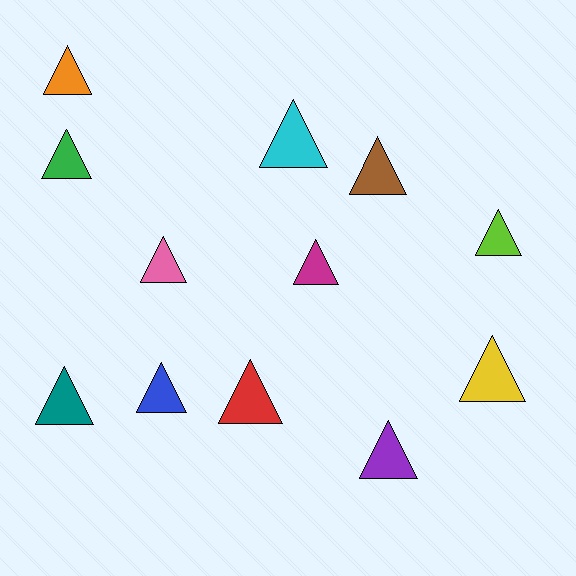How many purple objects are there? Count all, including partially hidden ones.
There is 1 purple object.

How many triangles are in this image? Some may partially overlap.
There are 12 triangles.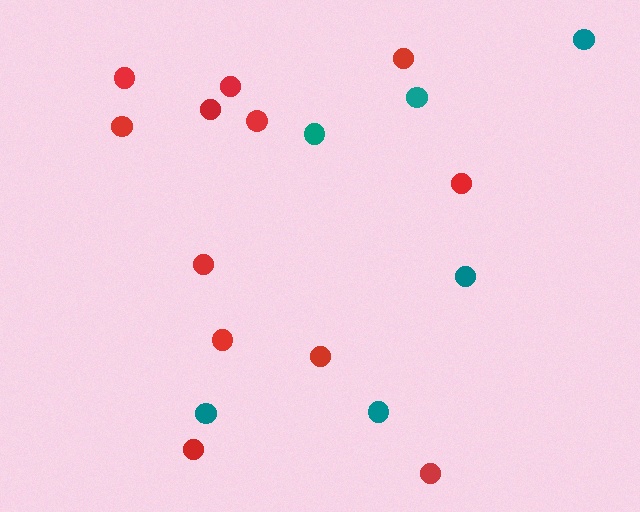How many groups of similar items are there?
There are 2 groups: one group of teal circles (6) and one group of red circles (12).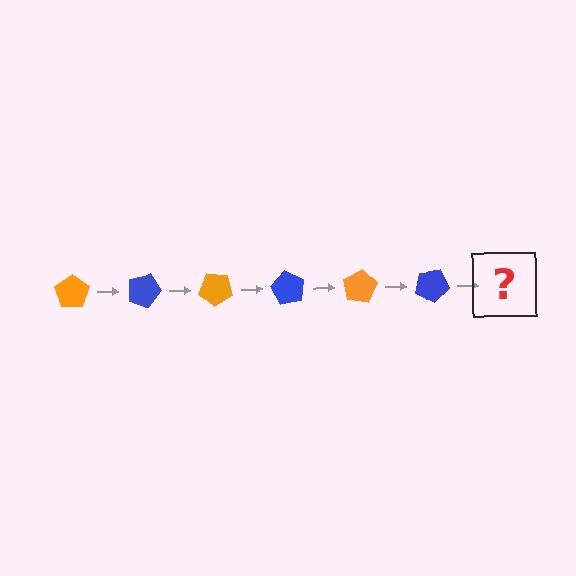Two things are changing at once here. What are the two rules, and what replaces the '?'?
The two rules are that it rotates 20 degrees each step and the color cycles through orange and blue. The '?' should be an orange pentagon, rotated 120 degrees from the start.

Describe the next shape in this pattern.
It should be an orange pentagon, rotated 120 degrees from the start.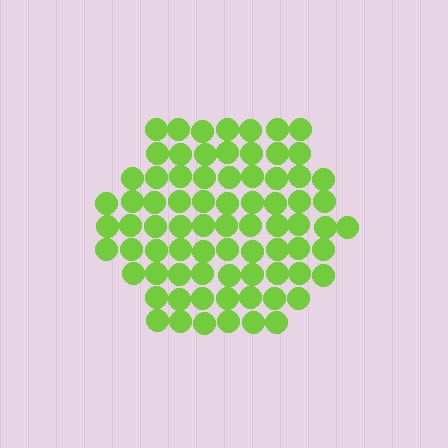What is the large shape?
The large shape is a hexagon.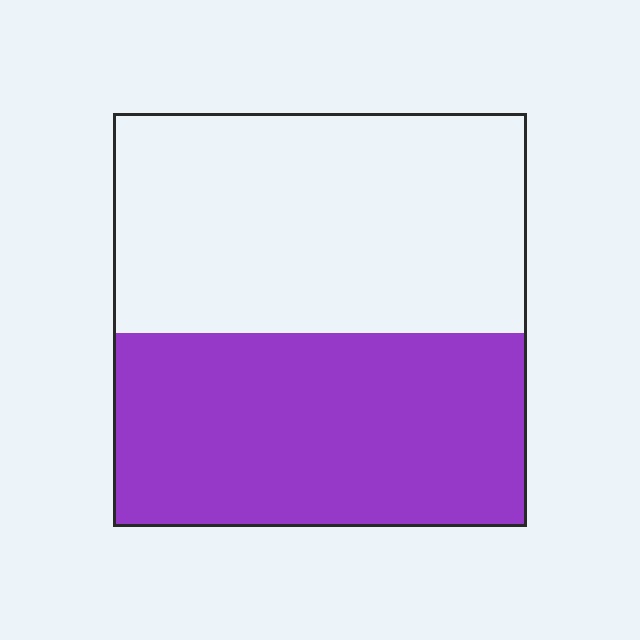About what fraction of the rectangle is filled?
About one half (1/2).